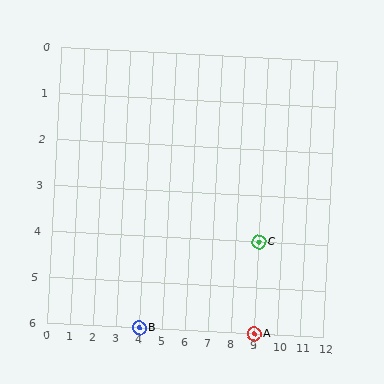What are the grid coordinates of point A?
Point A is at grid coordinates (9, 6).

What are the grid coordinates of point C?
Point C is at grid coordinates (9, 4).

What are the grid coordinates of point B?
Point B is at grid coordinates (4, 6).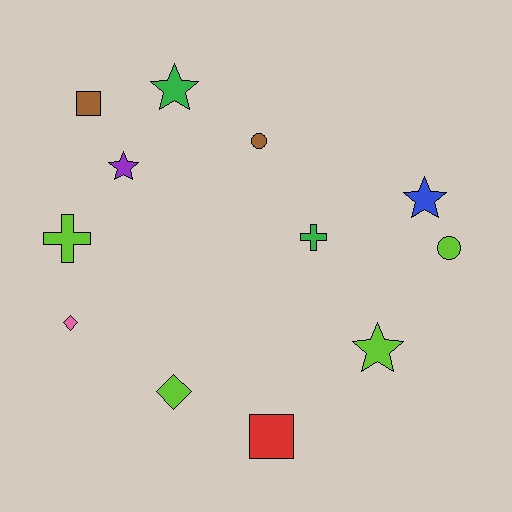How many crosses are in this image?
There are 2 crosses.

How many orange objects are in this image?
There are no orange objects.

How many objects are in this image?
There are 12 objects.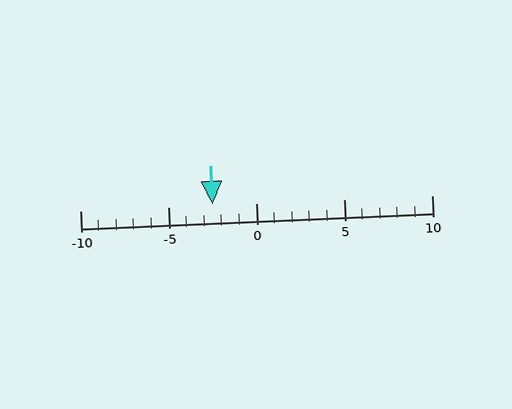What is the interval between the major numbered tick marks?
The major tick marks are spaced 5 units apart.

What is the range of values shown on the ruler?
The ruler shows values from -10 to 10.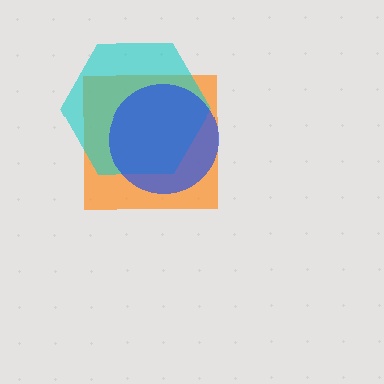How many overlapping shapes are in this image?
There are 3 overlapping shapes in the image.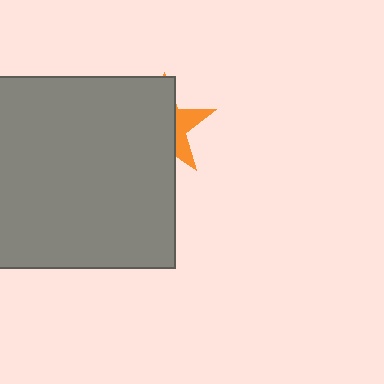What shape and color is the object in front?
The object in front is a gray square.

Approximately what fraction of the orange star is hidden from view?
Roughly 69% of the orange star is hidden behind the gray square.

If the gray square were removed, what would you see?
You would see the complete orange star.